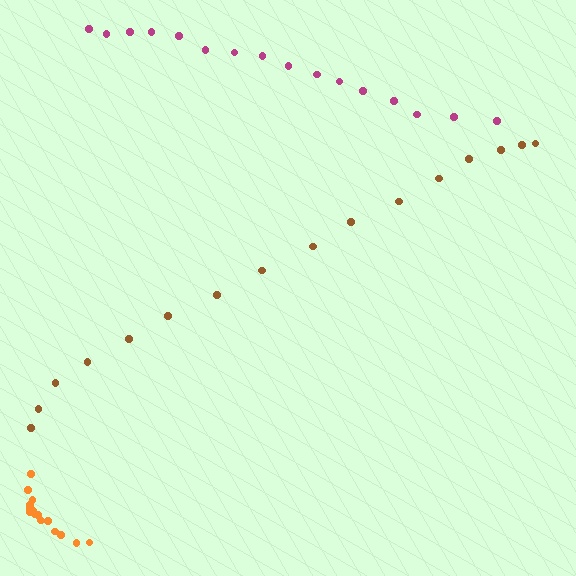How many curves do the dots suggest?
There are 3 distinct paths.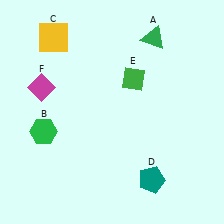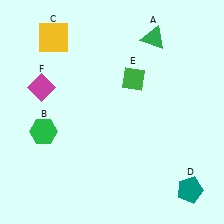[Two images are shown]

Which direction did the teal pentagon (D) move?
The teal pentagon (D) moved right.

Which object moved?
The teal pentagon (D) moved right.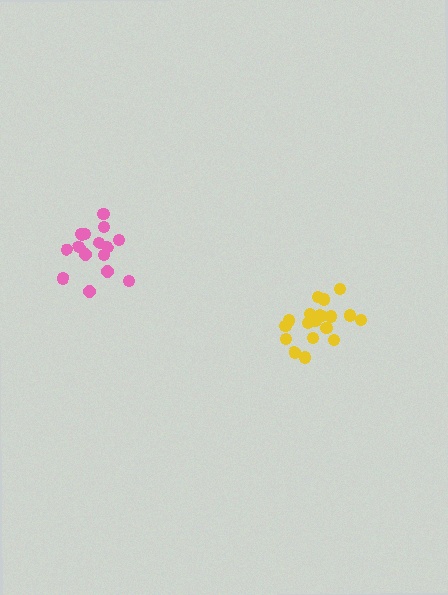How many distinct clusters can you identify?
There are 2 distinct clusters.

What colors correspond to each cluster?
The clusters are colored: pink, yellow.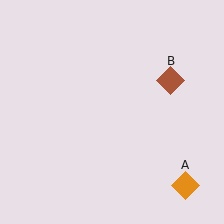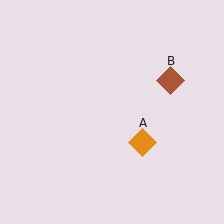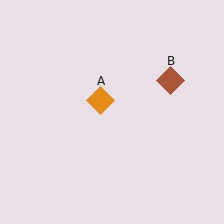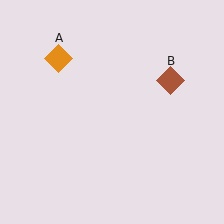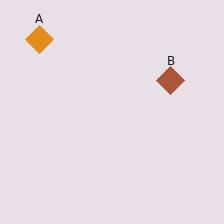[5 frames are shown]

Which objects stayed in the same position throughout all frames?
Brown diamond (object B) remained stationary.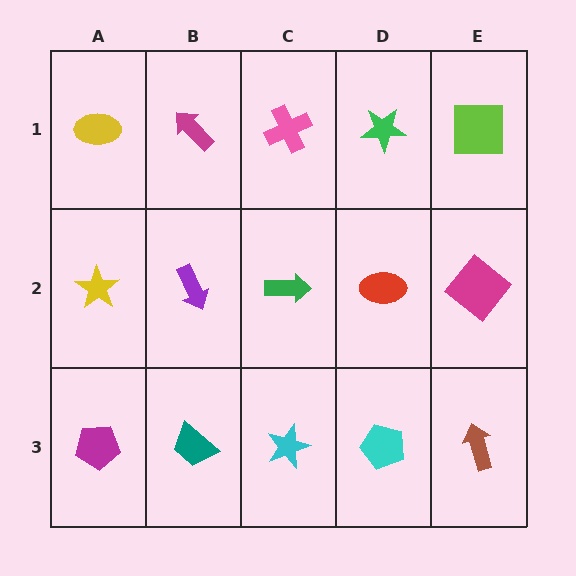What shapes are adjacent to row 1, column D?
A red ellipse (row 2, column D), a pink cross (row 1, column C), a lime square (row 1, column E).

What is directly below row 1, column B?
A purple arrow.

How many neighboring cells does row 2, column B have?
4.